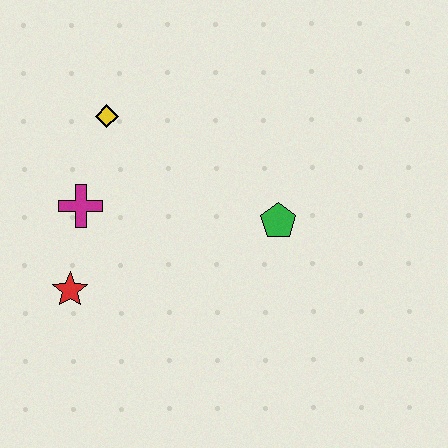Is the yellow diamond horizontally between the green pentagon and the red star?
Yes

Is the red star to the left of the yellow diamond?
Yes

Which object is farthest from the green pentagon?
The red star is farthest from the green pentagon.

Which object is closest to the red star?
The magenta cross is closest to the red star.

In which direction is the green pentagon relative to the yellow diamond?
The green pentagon is to the right of the yellow diamond.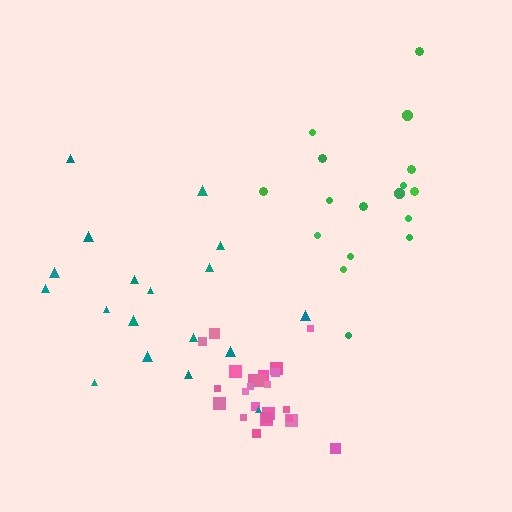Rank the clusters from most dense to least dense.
pink, green, teal.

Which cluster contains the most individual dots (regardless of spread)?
Pink (25).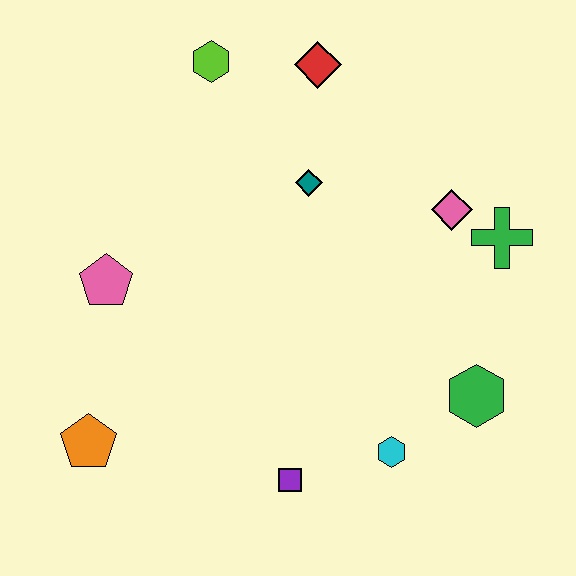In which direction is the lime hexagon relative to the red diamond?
The lime hexagon is to the left of the red diamond.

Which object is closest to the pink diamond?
The green cross is closest to the pink diamond.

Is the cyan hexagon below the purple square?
No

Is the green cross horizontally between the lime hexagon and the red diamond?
No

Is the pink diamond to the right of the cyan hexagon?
Yes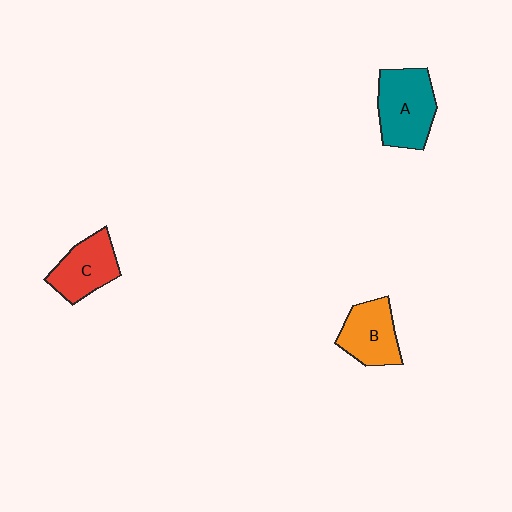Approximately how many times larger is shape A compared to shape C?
Approximately 1.3 times.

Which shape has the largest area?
Shape A (teal).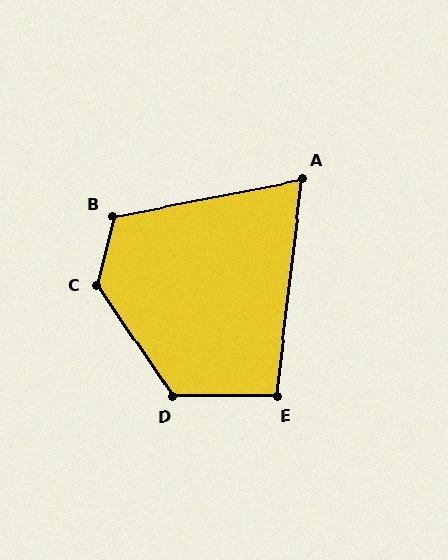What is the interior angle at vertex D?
Approximately 124 degrees (obtuse).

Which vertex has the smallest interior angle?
A, at approximately 72 degrees.